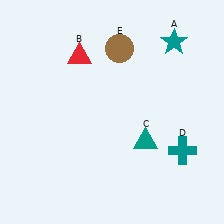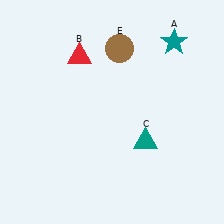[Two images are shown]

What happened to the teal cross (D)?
The teal cross (D) was removed in Image 2. It was in the bottom-right area of Image 1.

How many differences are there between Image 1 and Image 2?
There is 1 difference between the two images.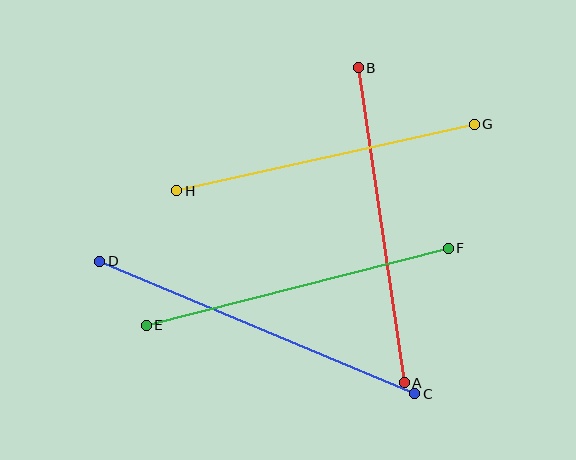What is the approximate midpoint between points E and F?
The midpoint is at approximately (297, 287) pixels.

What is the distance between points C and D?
The distance is approximately 342 pixels.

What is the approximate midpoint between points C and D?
The midpoint is at approximately (257, 328) pixels.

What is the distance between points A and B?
The distance is approximately 318 pixels.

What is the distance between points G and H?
The distance is approximately 305 pixels.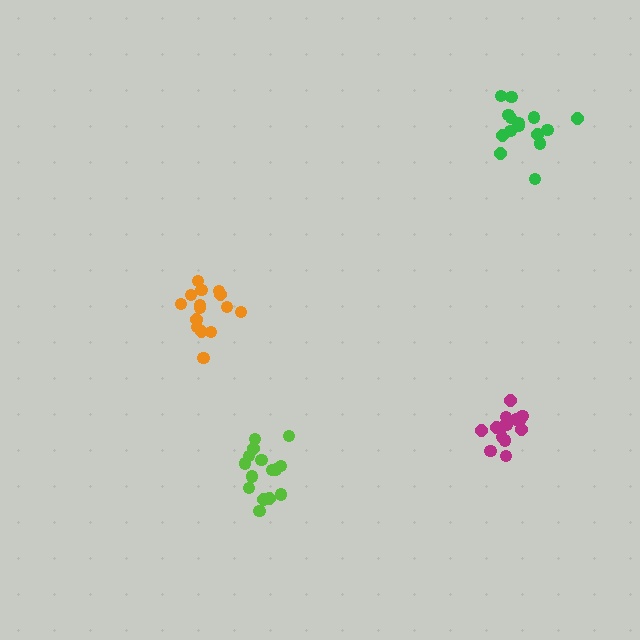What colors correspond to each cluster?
The clusters are colored: green, magenta, orange, lime.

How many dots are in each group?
Group 1: 15 dots, Group 2: 15 dots, Group 3: 15 dots, Group 4: 15 dots (60 total).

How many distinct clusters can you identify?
There are 4 distinct clusters.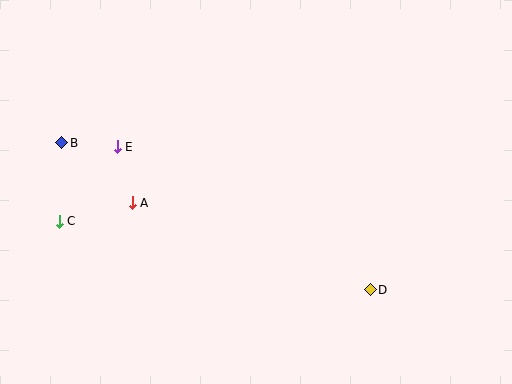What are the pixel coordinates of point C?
Point C is at (59, 221).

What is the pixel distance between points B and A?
The distance between B and A is 93 pixels.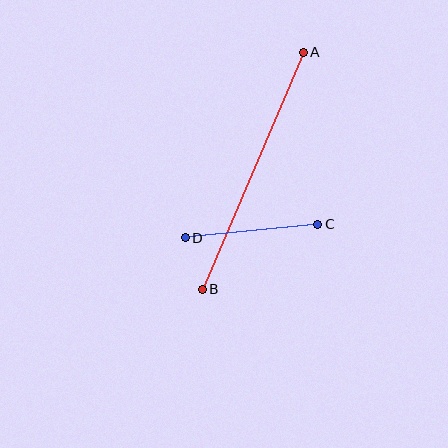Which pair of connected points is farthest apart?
Points A and B are farthest apart.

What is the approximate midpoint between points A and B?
The midpoint is at approximately (253, 171) pixels.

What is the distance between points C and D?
The distance is approximately 133 pixels.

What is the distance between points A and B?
The distance is approximately 258 pixels.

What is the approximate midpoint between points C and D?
The midpoint is at approximately (251, 231) pixels.